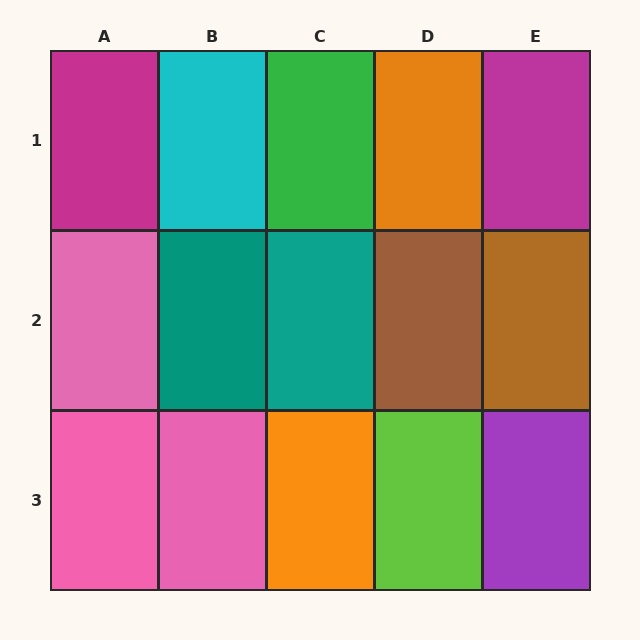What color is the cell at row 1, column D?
Orange.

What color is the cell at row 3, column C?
Orange.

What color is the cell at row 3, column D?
Lime.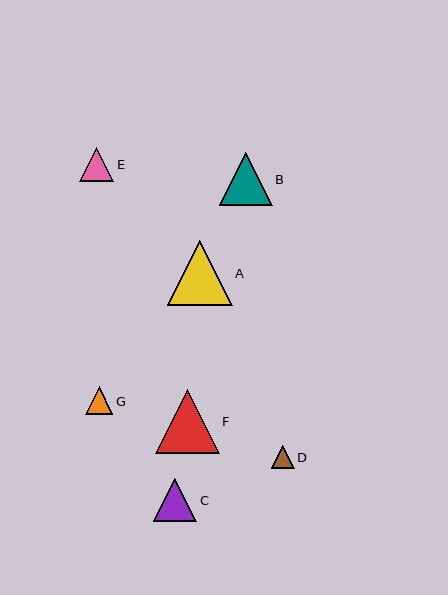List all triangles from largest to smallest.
From largest to smallest: A, F, B, C, E, G, D.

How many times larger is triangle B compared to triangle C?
Triangle B is approximately 1.2 times the size of triangle C.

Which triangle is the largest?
Triangle A is the largest with a size of approximately 65 pixels.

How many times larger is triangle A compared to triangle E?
Triangle A is approximately 1.9 times the size of triangle E.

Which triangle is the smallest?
Triangle D is the smallest with a size of approximately 23 pixels.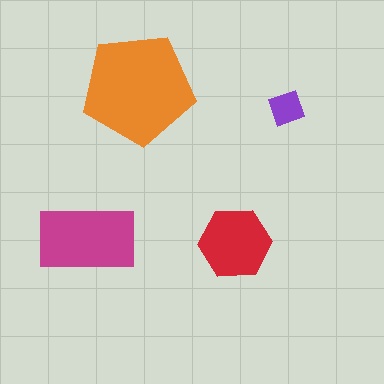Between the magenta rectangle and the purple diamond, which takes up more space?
The magenta rectangle.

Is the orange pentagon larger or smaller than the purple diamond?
Larger.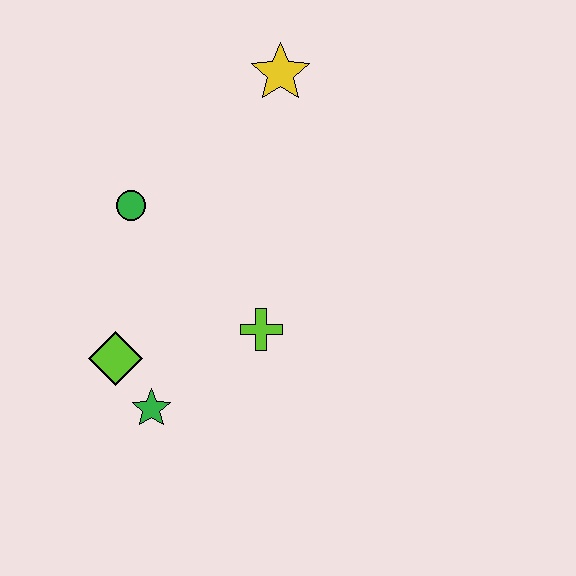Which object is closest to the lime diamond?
The green star is closest to the lime diamond.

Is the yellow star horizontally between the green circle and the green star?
No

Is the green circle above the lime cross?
Yes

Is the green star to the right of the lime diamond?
Yes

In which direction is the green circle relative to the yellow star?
The green circle is to the left of the yellow star.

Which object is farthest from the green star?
The yellow star is farthest from the green star.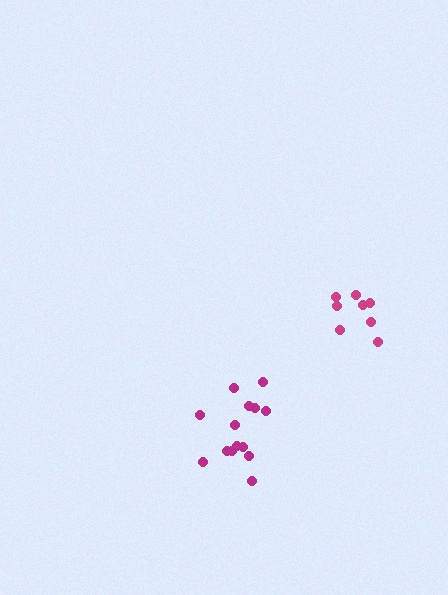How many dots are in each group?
Group 1: 8 dots, Group 2: 14 dots (22 total).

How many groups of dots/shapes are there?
There are 2 groups.